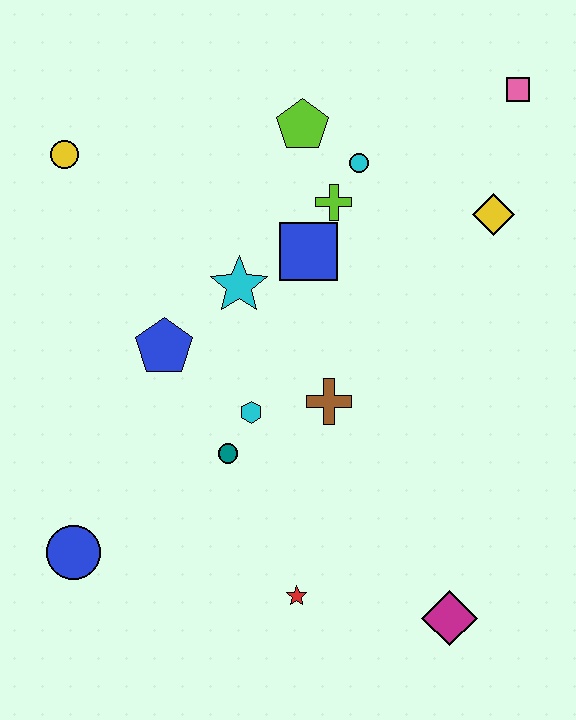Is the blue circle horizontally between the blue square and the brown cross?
No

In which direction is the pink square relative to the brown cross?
The pink square is above the brown cross.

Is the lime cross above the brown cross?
Yes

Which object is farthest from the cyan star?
The magenta diamond is farthest from the cyan star.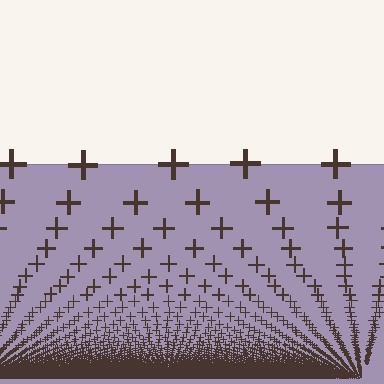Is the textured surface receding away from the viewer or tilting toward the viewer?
The surface appears to tilt toward the viewer. Texture elements get larger and sparser toward the top.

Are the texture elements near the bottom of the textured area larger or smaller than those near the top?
Smaller. The gradient is inverted — elements near the bottom are smaller and denser.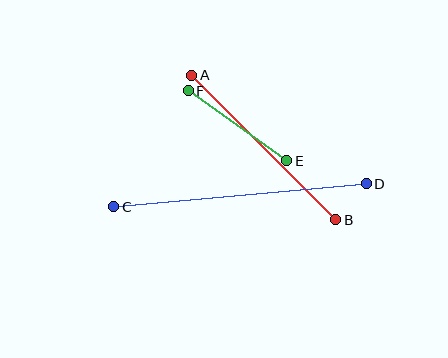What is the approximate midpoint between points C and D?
The midpoint is at approximately (240, 195) pixels.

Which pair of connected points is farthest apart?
Points C and D are farthest apart.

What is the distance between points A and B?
The distance is approximately 204 pixels.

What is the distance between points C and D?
The distance is approximately 253 pixels.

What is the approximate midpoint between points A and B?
The midpoint is at approximately (264, 147) pixels.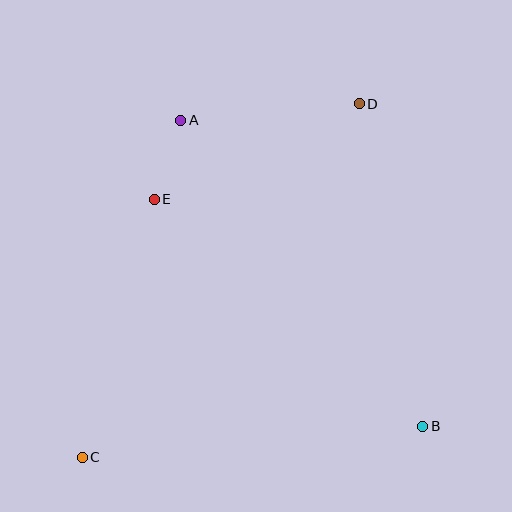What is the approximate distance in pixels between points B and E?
The distance between B and E is approximately 351 pixels.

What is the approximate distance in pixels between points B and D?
The distance between B and D is approximately 329 pixels.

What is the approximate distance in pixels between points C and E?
The distance between C and E is approximately 268 pixels.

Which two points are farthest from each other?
Points C and D are farthest from each other.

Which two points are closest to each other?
Points A and E are closest to each other.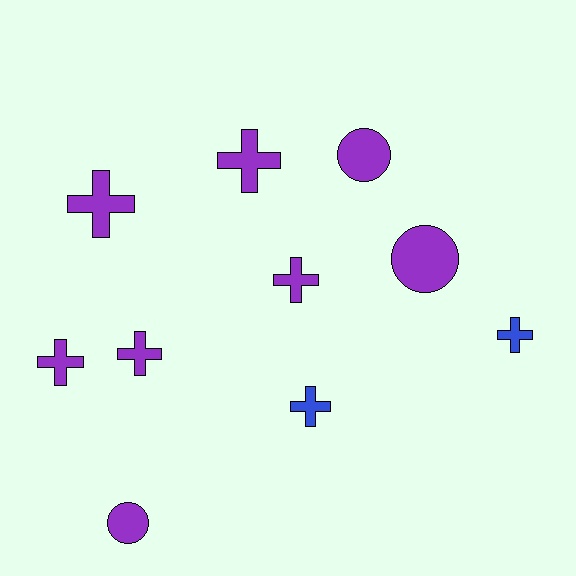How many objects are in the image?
There are 10 objects.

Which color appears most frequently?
Purple, with 8 objects.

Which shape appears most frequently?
Cross, with 7 objects.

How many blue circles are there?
There are no blue circles.